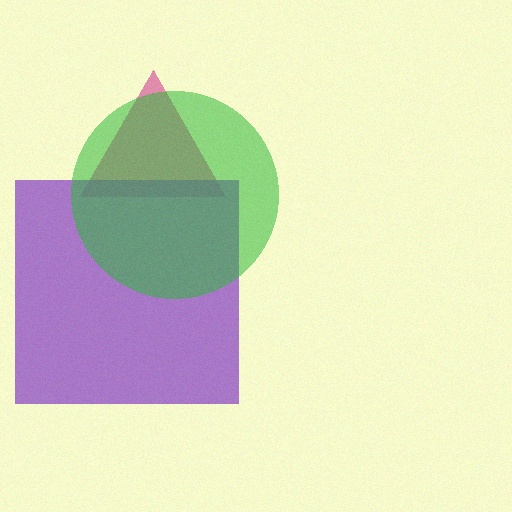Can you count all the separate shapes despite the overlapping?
Yes, there are 3 separate shapes.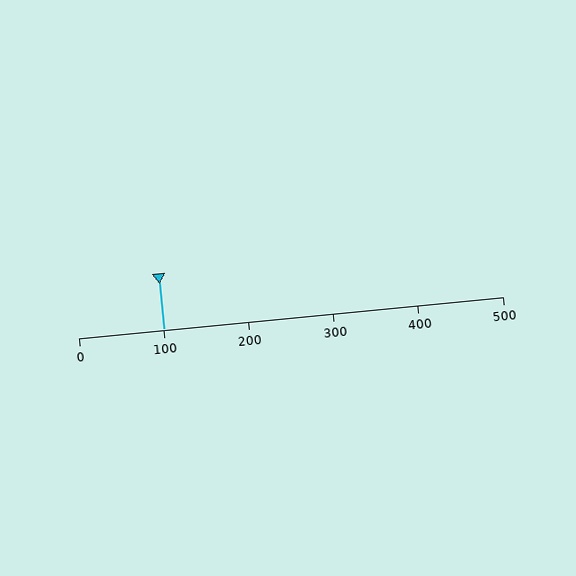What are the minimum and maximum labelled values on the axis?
The axis runs from 0 to 500.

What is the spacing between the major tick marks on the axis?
The major ticks are spaced 100 apart.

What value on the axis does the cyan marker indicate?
The marker indicates approximately 100.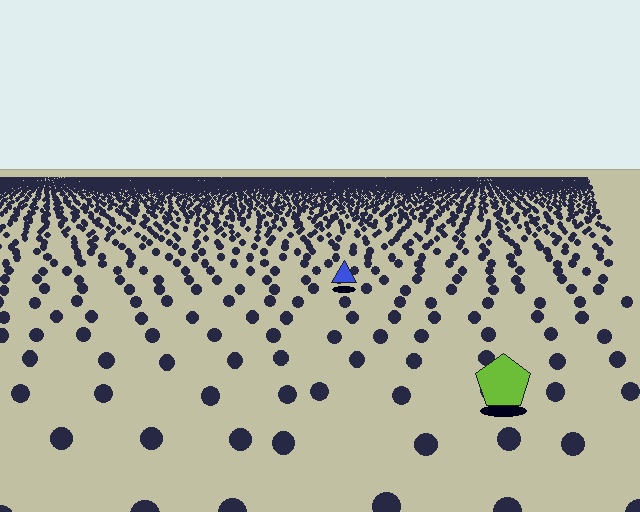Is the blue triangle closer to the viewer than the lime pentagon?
No. The lime pentagon is closer — you can tell from the texture gradient: the ground texture is coarser near it.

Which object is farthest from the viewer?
The blue triangle is farthest from the viewer. It appears smaller and the ground texture around it is denser.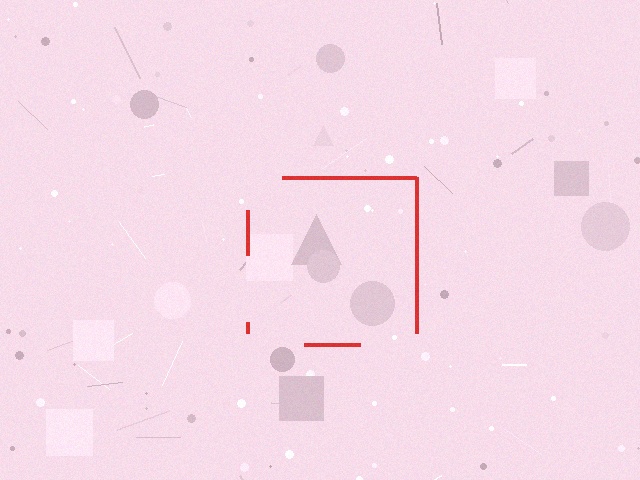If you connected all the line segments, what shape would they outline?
They would outline a square.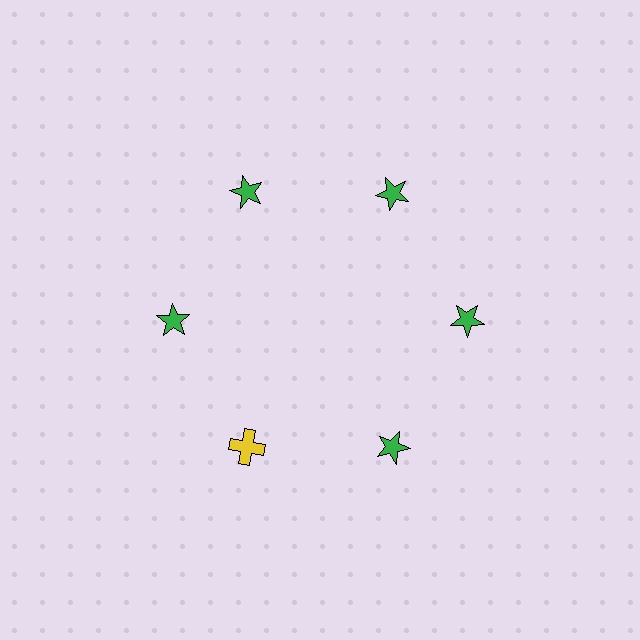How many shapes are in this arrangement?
There are 6 shapes arranged in a ring pattern.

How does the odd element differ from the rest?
It differs in both color (yellow instead of green) and shape (cross instead of star).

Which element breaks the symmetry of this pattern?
The yellow cross at roughly the 7 o'clock position breaks the symmetry. All other shapes are green stars.